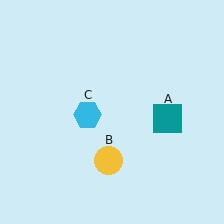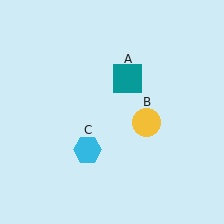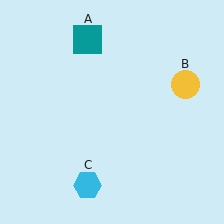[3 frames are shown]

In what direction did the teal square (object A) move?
The teal square (object A) moved up and to the left.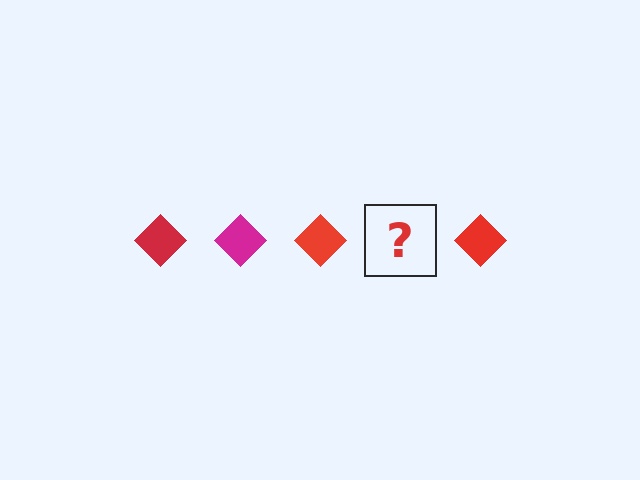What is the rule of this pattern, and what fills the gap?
The rule is that the pattern cycles through red, magenta diamonds. The gap should be filled with a magenta diamond.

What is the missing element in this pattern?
The missing element is a magenta diamond.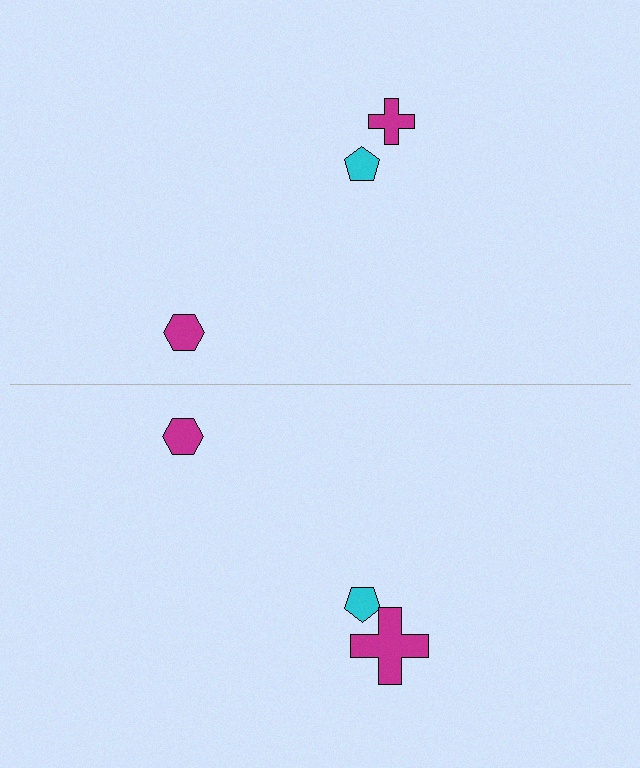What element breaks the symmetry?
The magenta cross on the bottom side has a different size than its mirror counterpart.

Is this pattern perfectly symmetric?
No, the pattern is not perfectly symmetric. The magenta cross on the bottom side has a different size than its mirror counterpart.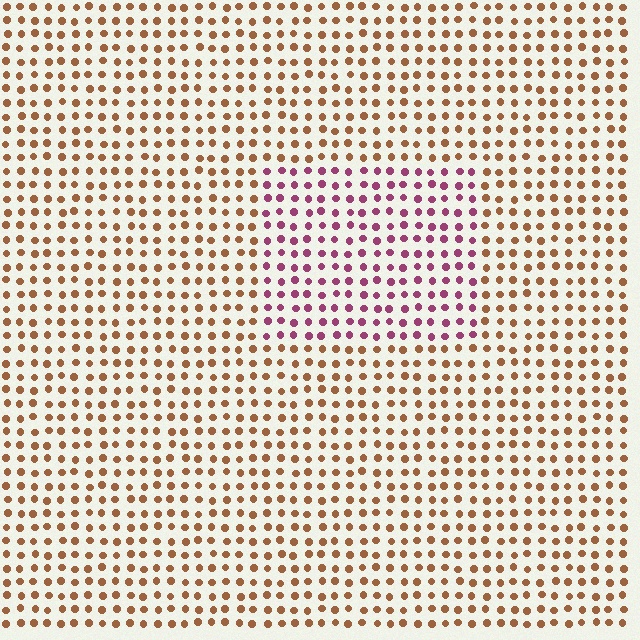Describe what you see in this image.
The image is filled with small brown elements in a uniform arrangement. A rectangle-shaped region is visible where the elements are tinted to a slightly different hue, forming a subtle color boundary.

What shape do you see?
I see a rectangle.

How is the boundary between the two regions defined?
The boundary is defined purely by a slight shift in hue (about 58 degrees). Spacing, size, and orientation are identical on both sides.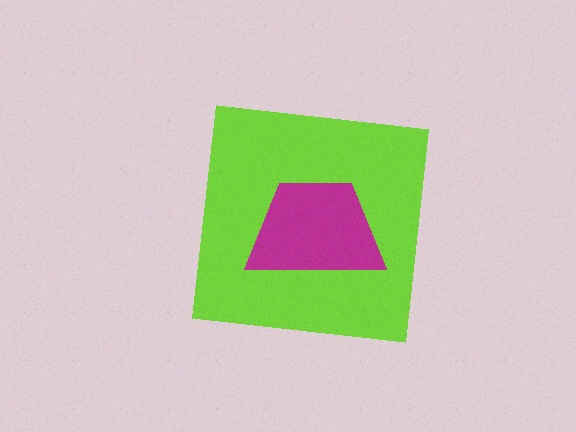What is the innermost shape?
The magenta trapezoid.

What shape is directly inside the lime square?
The magenta trapezoid.